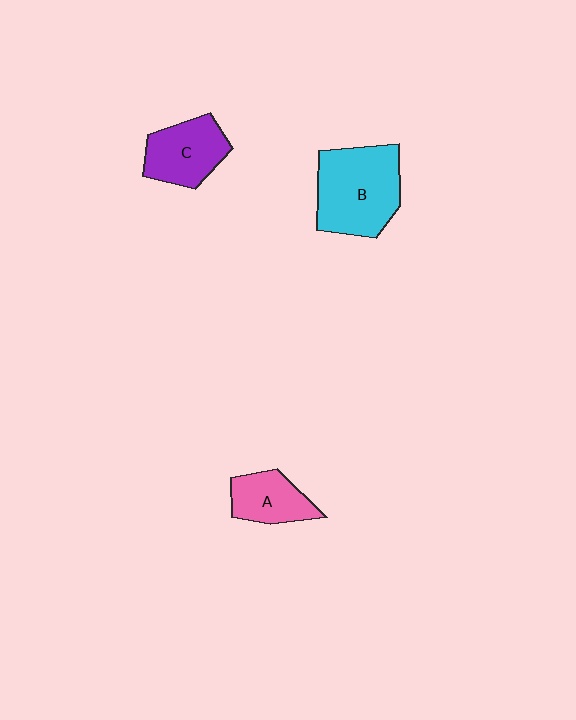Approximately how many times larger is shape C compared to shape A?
Approximately 1.2 times.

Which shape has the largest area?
Shape B (cyan).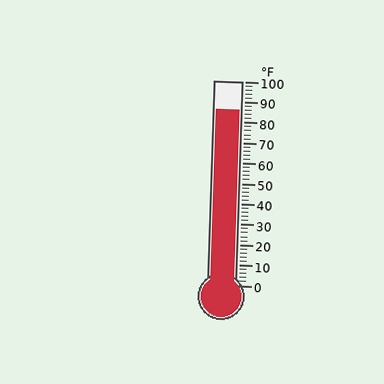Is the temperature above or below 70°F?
The temperature is above 70°F.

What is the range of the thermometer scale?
The thermometer scale ranges from 0°F to 100°F.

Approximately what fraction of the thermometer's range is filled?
The thermometer is filled to approximately 85% of its range.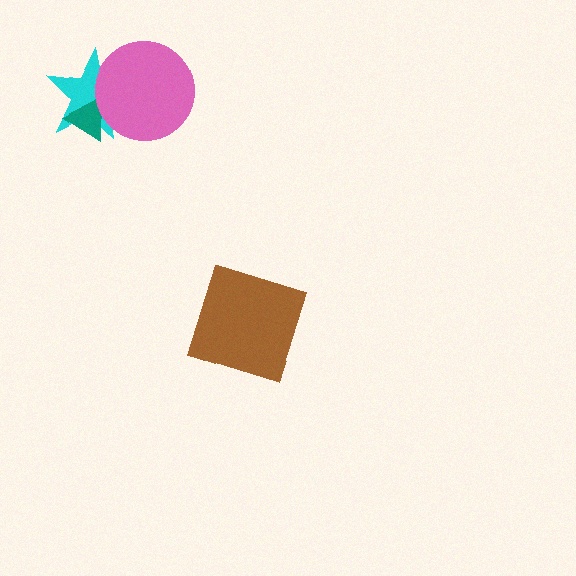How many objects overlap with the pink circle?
2 objects overlap with the pink circle.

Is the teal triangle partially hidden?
Yes, it is partially covered by another shape.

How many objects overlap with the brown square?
0 objects overlap with the brown square.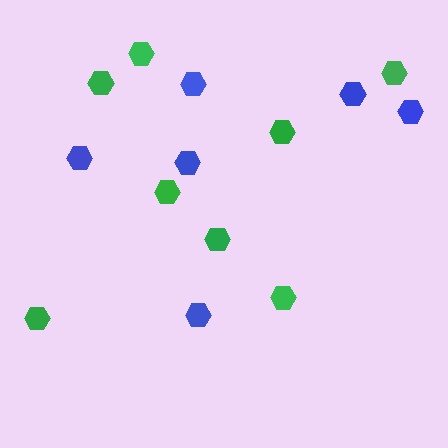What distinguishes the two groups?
There are 2 groups: one group of green hexagons (8) and one group of blue hexagons (6).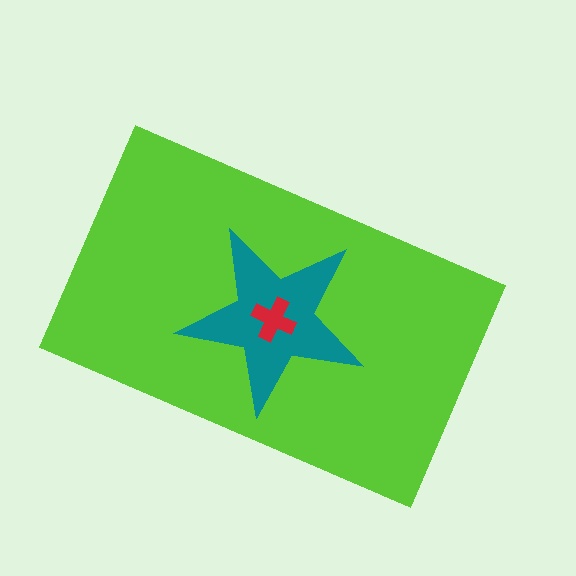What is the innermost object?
The red cross.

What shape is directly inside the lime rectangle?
The teal star.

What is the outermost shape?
The lime rectangle.